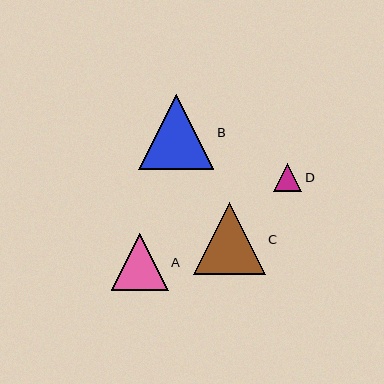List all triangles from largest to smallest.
From largest to smallest: B, C, A, D.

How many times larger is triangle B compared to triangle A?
Triangle B is approximately 1.3 times the size of triangle A.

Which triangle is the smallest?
Triangle D is the smallest with a size of approximately 29 pixels.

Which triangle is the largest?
Triangle B is the largest with a size of approximately 75 pixels.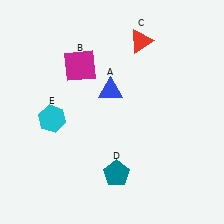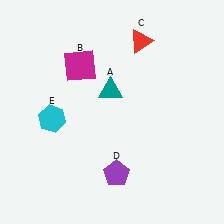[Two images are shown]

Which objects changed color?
A changed from blue to teal. D changed from teal to purple.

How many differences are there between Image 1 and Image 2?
There are 2 differences between the two images.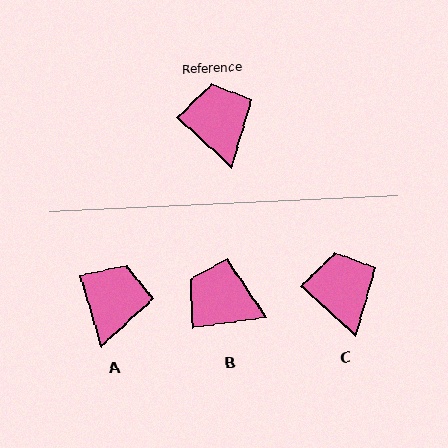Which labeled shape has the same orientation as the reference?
C.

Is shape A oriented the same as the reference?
No, it is off by about 31 degrees.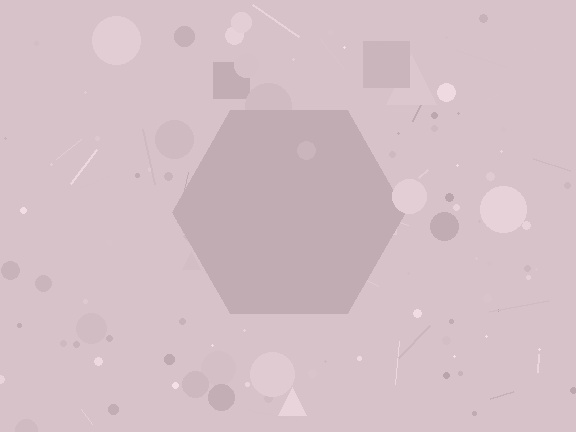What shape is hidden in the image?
A hexagon is hidden in the image.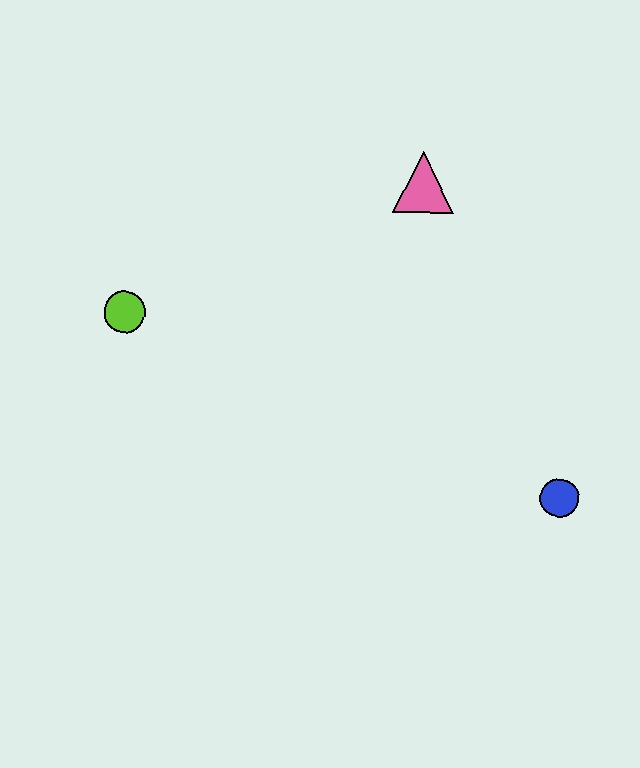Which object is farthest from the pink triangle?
The blue circle is farthest from the pink triangle.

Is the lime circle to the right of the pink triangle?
No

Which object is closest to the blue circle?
The pink triangle is closest to the blue circle.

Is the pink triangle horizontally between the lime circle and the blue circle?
Yes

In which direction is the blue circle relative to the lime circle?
The blue circle is to the right of the lime circle.